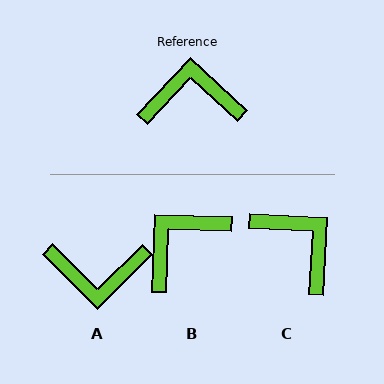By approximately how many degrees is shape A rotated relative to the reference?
Approximately 178 degrees counter-clockwise.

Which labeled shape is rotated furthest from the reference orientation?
A, about 178 degrees away.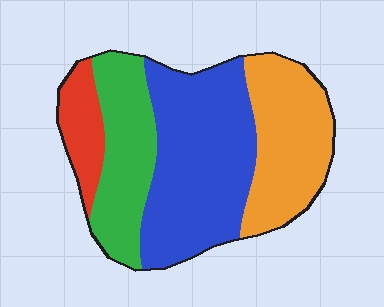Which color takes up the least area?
Red, at roughly 10%.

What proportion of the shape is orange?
Orange covers about 25% of the shape.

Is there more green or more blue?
Blue.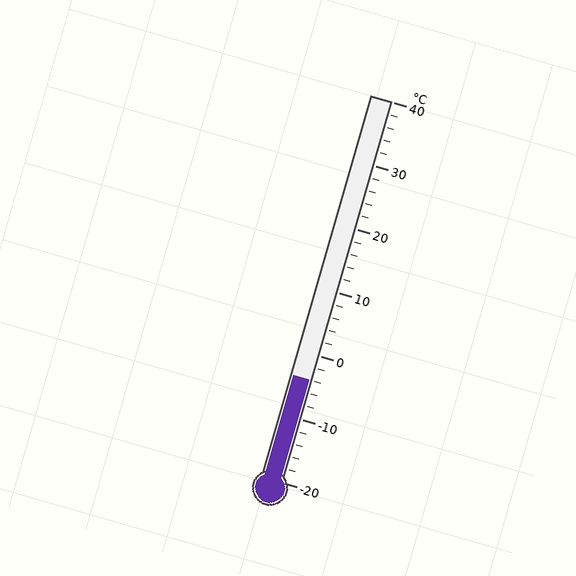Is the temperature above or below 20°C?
The temperature is below 20°C.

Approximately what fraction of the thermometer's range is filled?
The thermometer is filled to approximately 25% of its range.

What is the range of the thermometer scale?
The thermometer scale ranges from -20°C to 40°C.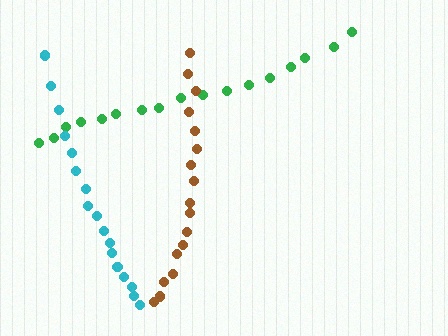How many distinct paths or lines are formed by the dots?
There are 3 distinct paths.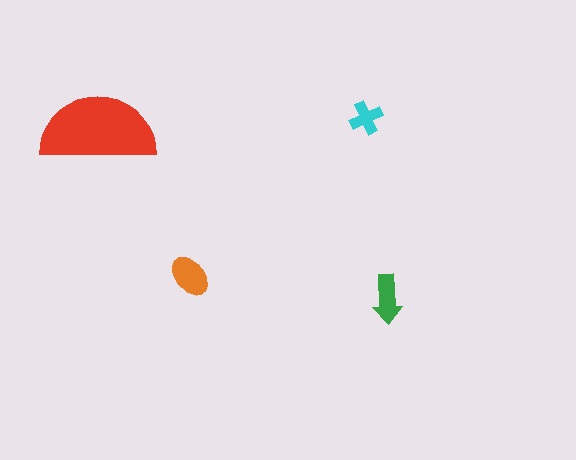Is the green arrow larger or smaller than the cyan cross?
Larger.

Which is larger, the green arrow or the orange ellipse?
The orange ellipse.